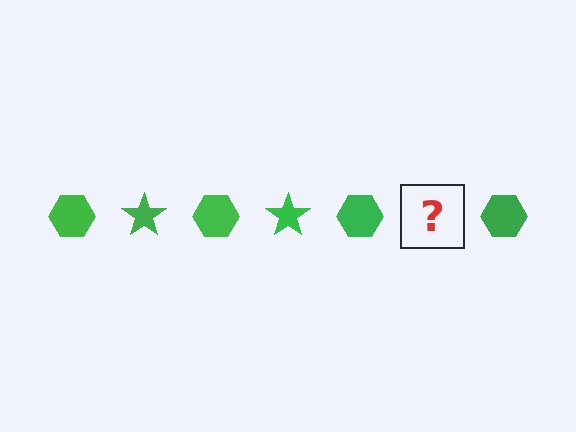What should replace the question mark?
The question mark should be replaced with a green star.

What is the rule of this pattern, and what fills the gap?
The rule is that the pattern cycles through hexagon, star shapes in green. The gap should be filled with a green star.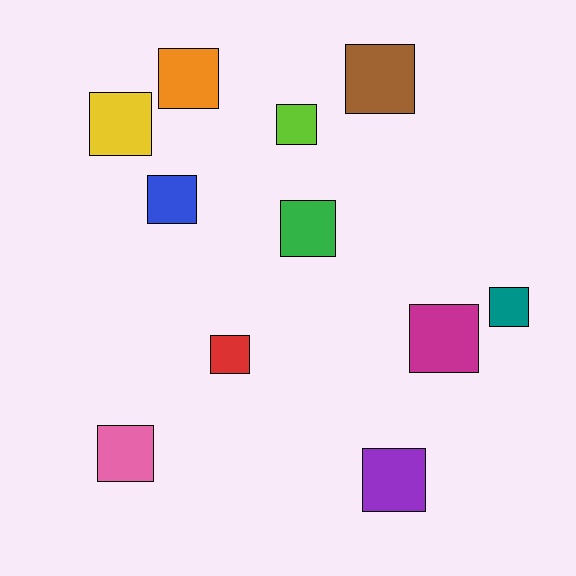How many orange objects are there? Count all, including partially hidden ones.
There is 1 orange object.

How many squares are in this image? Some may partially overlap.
There are 11 squares.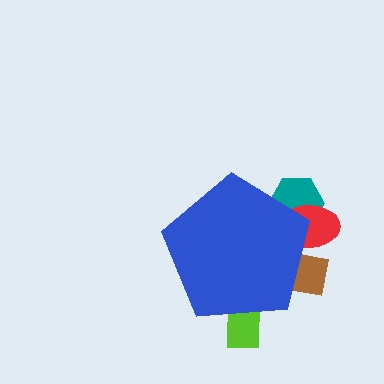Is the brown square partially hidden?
Yes, the brown square is partially hidden behind the blue pentagon.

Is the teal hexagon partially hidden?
Yes, the teal hexagon is partially hidden behind the blue pentagon.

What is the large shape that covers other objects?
A blue pentagon.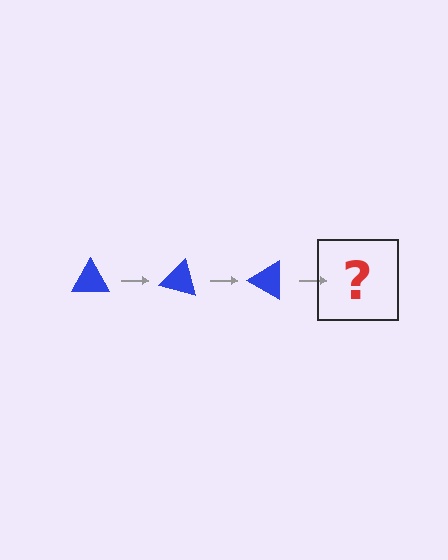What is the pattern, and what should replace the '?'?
The pattern is that the triangle rotates 15 degrees each step. The '?' should be a blue triangle rotated 45 degrees.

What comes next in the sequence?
The next element should be a blue triangle rotated 45 degrees.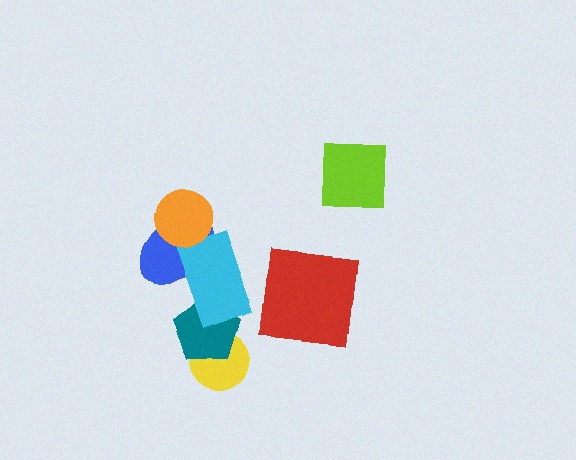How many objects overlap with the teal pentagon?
2 objects overlap with the teal pentagon.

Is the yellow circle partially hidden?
Yes, it is partially covered by another shape.